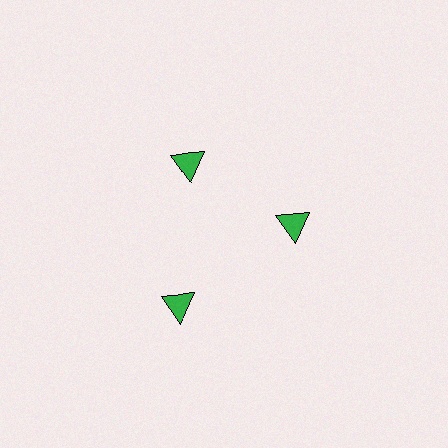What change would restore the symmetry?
The symmetry would be restored by moving it inward, back onto the ring so that all 3 triangles sit at equal angles and equal distance from the center.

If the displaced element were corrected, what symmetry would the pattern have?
It would have 3-fold rotational symmetry — the pattern would map onto itself every 120 degrees.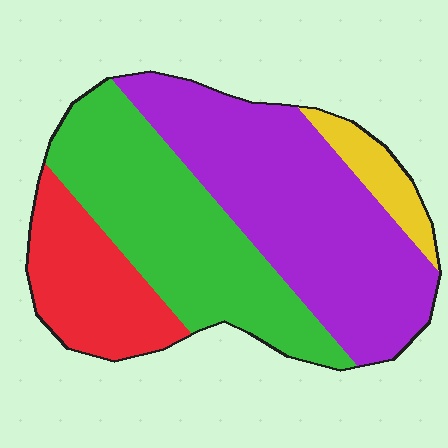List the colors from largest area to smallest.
From largest to smallest: purple, green, red, yellow.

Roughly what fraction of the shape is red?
Red takes up about one sixth (1/6) of the shape.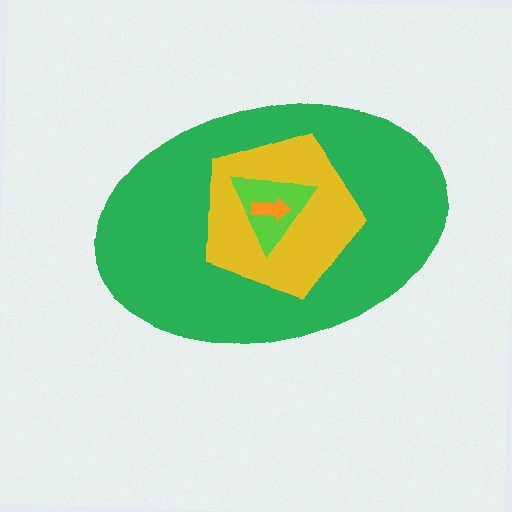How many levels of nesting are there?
4.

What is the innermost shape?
The orange arrow.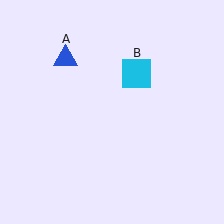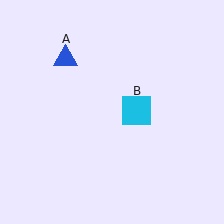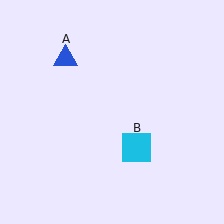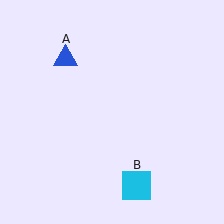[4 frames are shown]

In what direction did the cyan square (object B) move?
The cyan square (object B) moved down.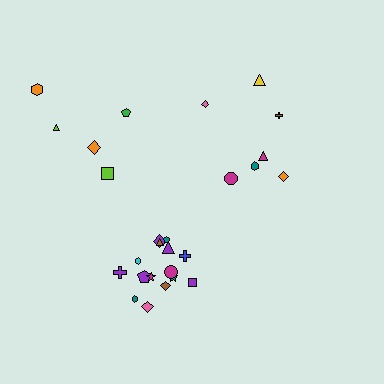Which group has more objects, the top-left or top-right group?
The top-right group.